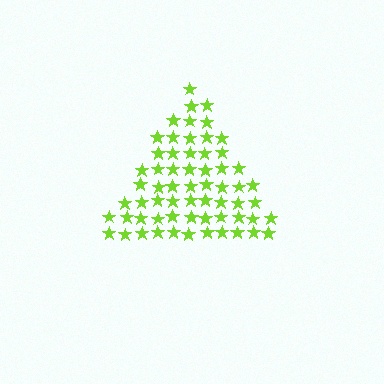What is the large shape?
The large shape is a triangle.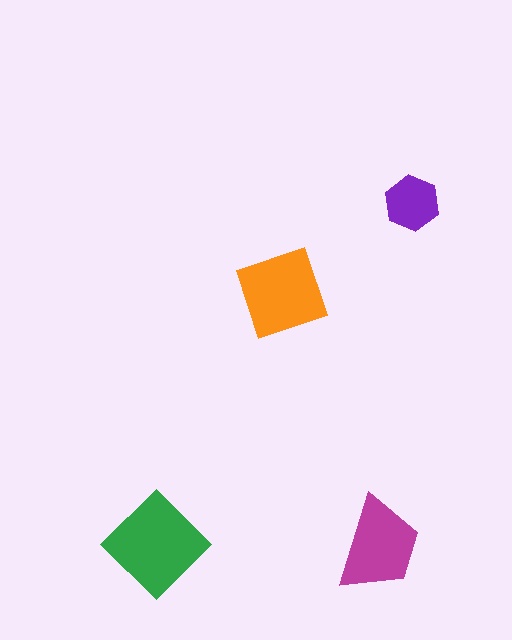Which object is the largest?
The green diamond.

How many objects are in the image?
There are 4 objects in the image.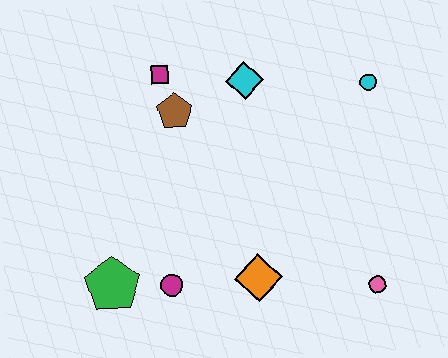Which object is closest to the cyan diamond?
The brown pentagon is closest to the cyan diamond.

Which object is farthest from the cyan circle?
The green pentagon is farthest from the cyan circle.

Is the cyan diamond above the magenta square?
No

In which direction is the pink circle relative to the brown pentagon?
The pink circle is to the right of the brown pentagon.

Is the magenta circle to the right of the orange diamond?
No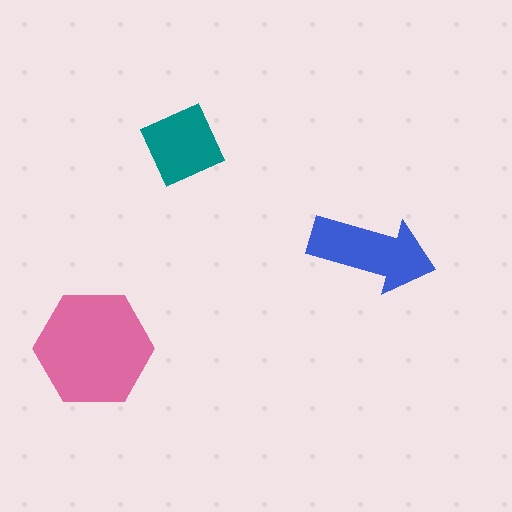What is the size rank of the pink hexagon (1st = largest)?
1st.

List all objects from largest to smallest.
The pink hexagon, the blue arrow, the teal square.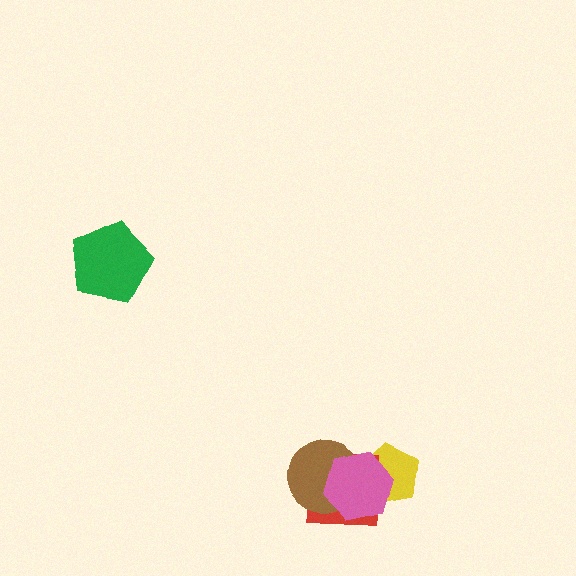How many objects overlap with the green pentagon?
0 objects overlap with the green pentagon.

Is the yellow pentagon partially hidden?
Yes, it is partially covered by another shape.